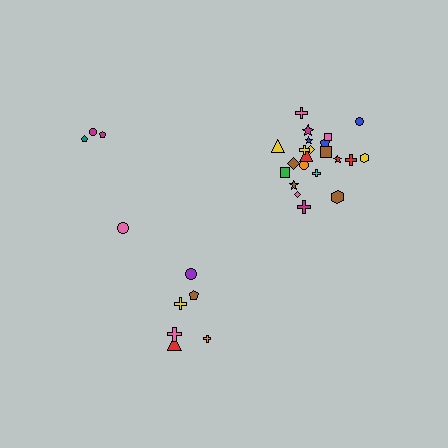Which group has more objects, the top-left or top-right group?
The top-right group.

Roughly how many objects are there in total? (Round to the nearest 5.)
Roughly 30 objects in total.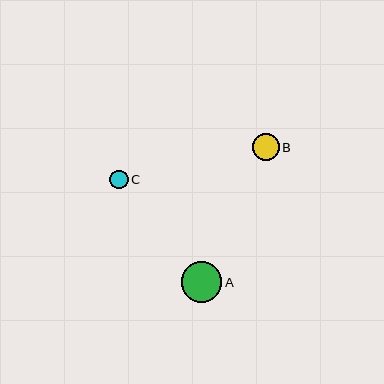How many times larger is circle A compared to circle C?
Circle A is approximately 2.2 times the size of circle C.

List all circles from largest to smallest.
From largest to smallest: A, B, C.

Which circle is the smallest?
Circle C is the smallest with a size of approximately 18 pixels.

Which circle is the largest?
Circle A is the largest with a size of approximately 40 pixels.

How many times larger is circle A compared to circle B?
Circle A is approximately 1.5 times the size of circle B.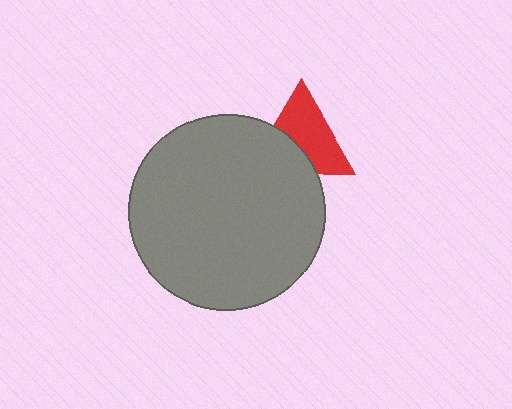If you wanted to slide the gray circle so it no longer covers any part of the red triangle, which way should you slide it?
Slide it down — that is the most direct way to separate the two shapes.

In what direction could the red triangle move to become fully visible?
The red triangle could move up. That would shift it out from behind the gray circle entirely.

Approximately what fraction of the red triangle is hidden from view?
Roughly 38% of the red triangle is hidden behind the gray circle.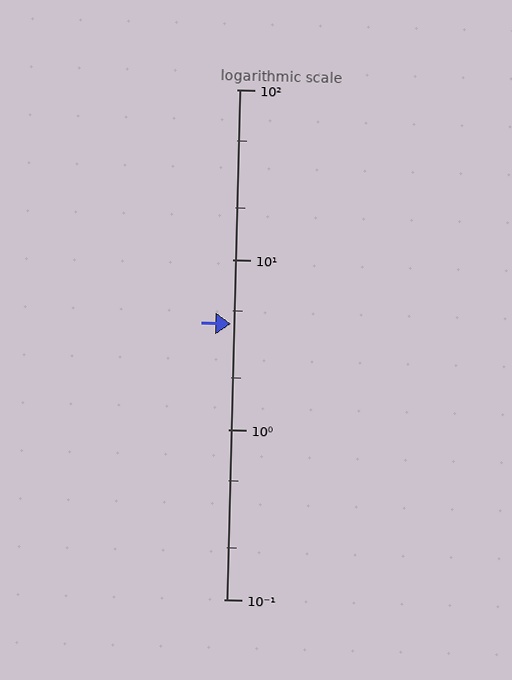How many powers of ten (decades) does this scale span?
The scale spans 3 decades, from 0.1 to 100.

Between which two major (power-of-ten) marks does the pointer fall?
The pointer is between 1 and 10.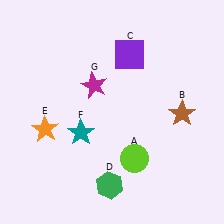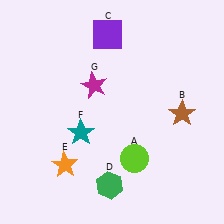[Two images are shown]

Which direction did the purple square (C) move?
The purple square (C) moved left.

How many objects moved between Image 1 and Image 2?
2 objects moved between the two images.